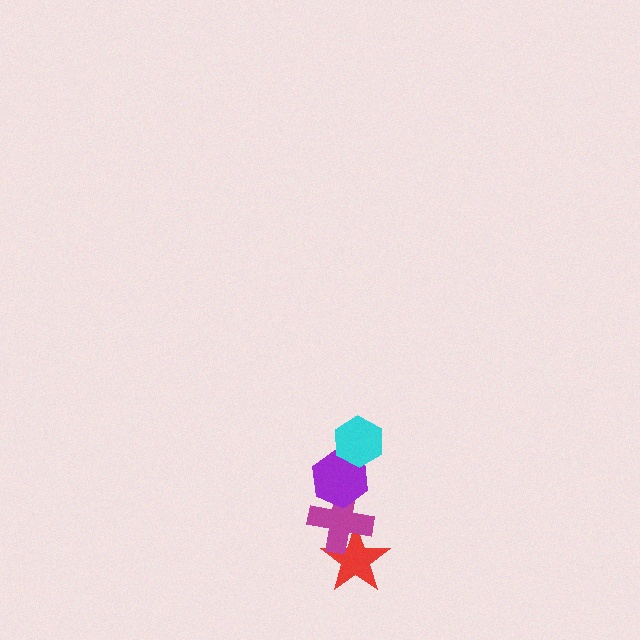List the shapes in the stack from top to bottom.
From top to bottom: the cyan hexagon, the purple hexagon, the magenta cross, the red star.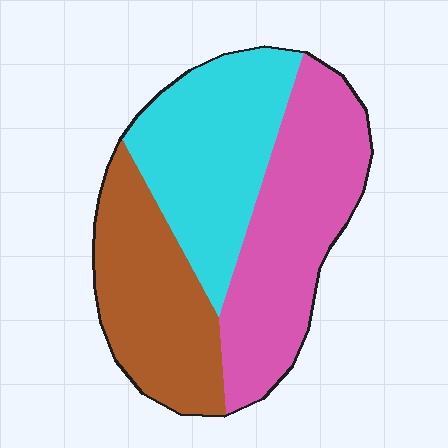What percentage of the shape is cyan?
Cyan covers 33% of the shape.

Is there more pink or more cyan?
Pink.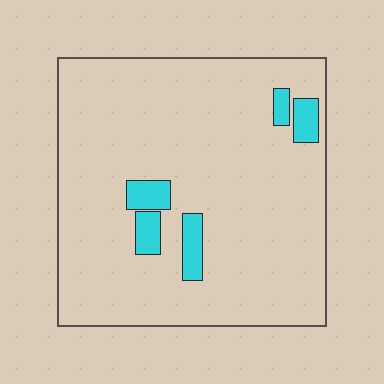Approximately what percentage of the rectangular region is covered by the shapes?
Approximately 10%.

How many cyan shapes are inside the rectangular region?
5.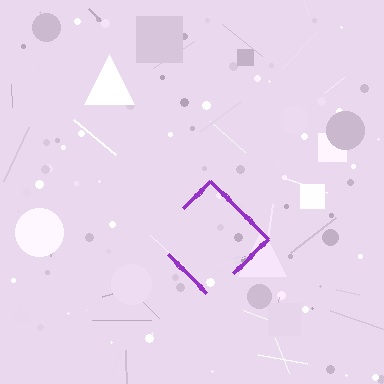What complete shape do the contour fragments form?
The contour fragments form a diamond.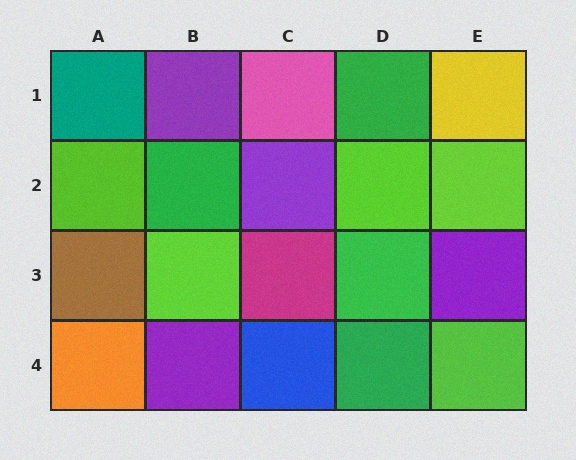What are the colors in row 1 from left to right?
Teal, purple, pink, green, yellow.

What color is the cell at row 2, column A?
Lime.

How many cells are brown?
1 cell is brown.